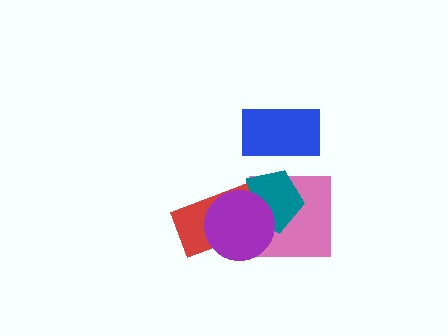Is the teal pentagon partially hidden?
Yes, it is partially covered by another shape.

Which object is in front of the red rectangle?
The purple circle is in front of the red rectangle.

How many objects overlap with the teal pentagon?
3 objects overlap with the teal pentagon.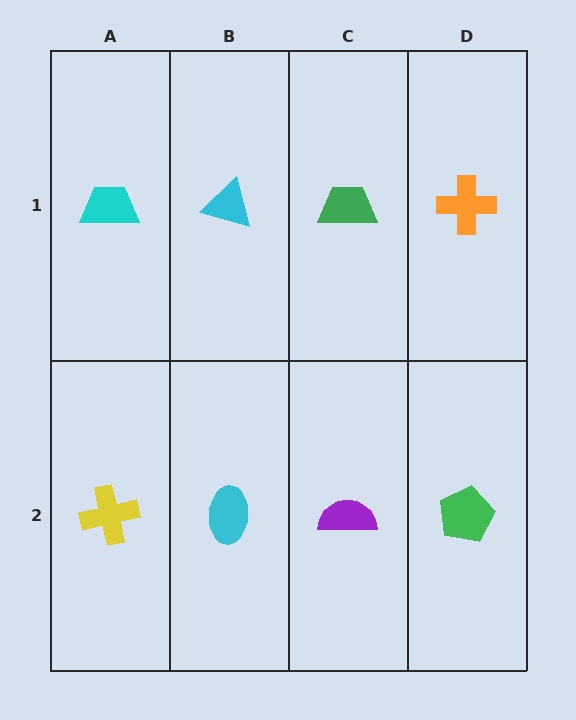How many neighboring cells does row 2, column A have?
2.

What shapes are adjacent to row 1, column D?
A green pentagon (row 2, column D), a green trapezoid (row 1, column C).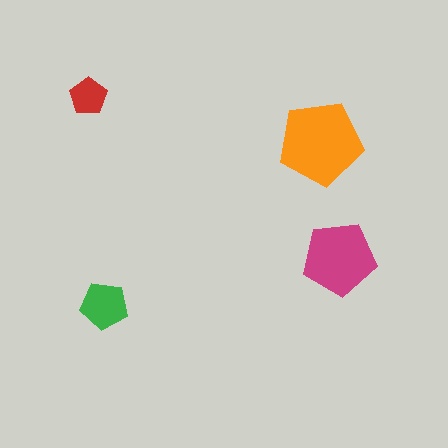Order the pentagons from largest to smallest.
the orange one, the magenta one, the green one, the red one.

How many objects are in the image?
There are 4 objects in the image.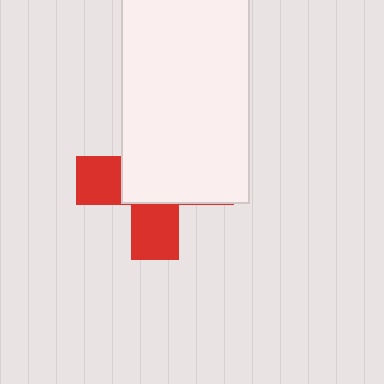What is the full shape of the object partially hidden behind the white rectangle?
The partially hidden object is a red cross.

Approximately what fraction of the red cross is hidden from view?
Roughly 61% of the red cross is hidden behind the white rectangle.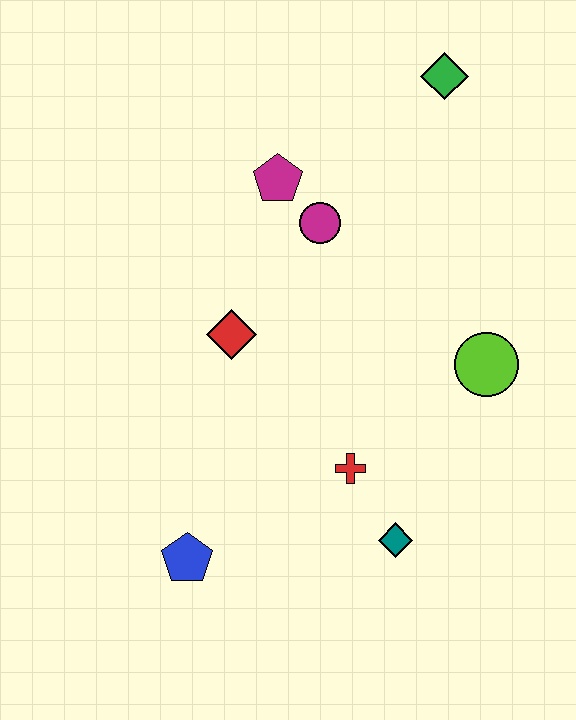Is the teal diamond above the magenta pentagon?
No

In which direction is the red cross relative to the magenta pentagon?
The red cross is below the magenta pentagon.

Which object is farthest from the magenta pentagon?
The blue pentagon is farthest from the magenta pentagon.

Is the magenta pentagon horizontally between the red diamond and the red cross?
Yes